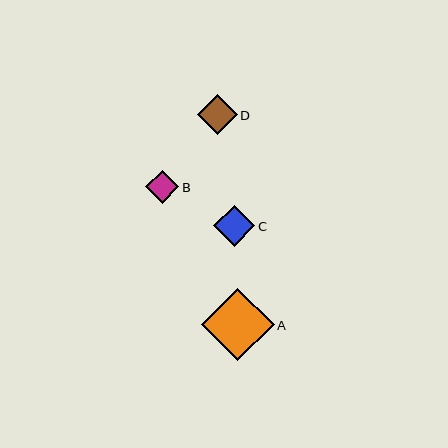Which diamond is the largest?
Diamond A is the largest with a size of approximately 72 pixels.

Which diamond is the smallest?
Diamond B is the smallest with a size of approximately 33 pixels.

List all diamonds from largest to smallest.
From largest to smallest: A, C, D, B.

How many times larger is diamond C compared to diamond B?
Diamond C is approximately 1.2 times the size of diamond B.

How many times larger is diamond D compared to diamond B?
Diamond D is approximately 1.2 times the size of diamond B.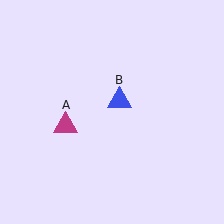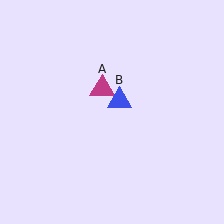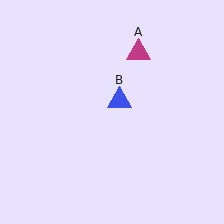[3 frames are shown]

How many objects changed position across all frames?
1 object changed position: magenta triangle (object A).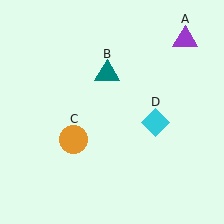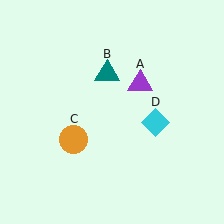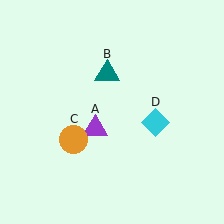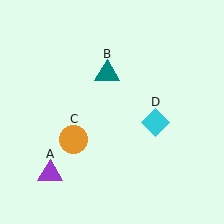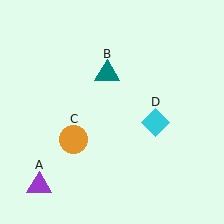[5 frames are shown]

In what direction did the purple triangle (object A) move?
The purple triangle (object A) moved down and to the left.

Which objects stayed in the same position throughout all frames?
Teal triangle (object B) and orange circle (object C) and cyan diamond (object D) remained stationary.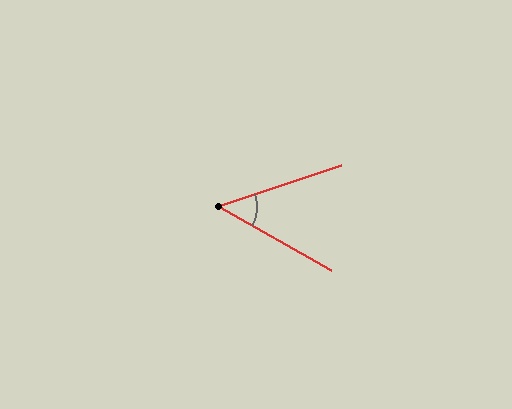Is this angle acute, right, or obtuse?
It is acute.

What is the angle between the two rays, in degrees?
Approximately 48 degrees.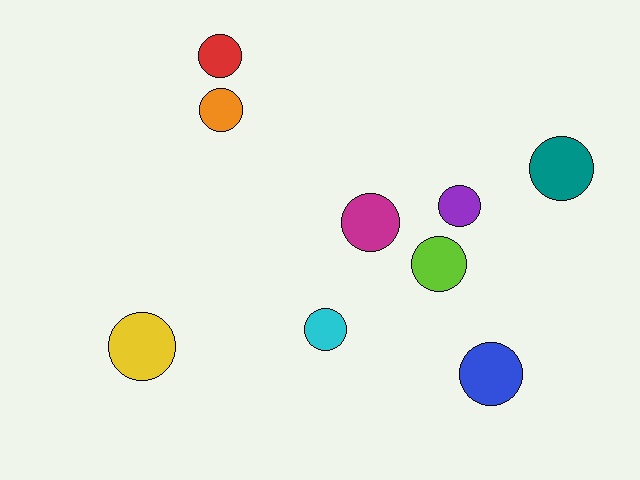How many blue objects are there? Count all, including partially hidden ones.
There is 1 blue object.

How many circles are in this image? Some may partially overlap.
There are 9 circles.